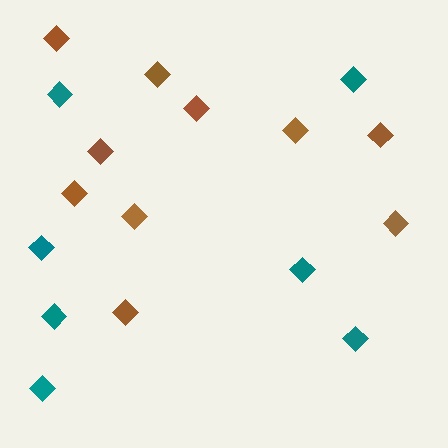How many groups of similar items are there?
There are 2 groups: one group of brown diamonds (10) and one group of teal diamonds (7).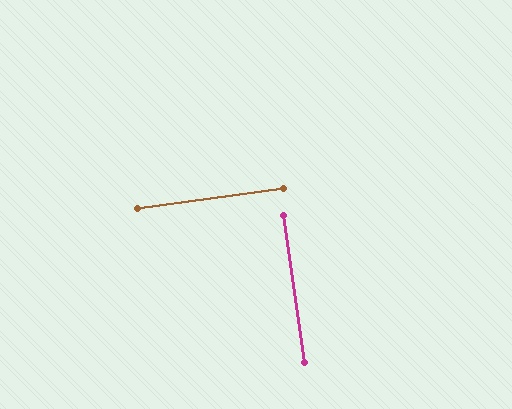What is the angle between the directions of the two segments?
Approximately 90 degrees.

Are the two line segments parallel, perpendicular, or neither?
Perpendicular — they meet at approximately 90°.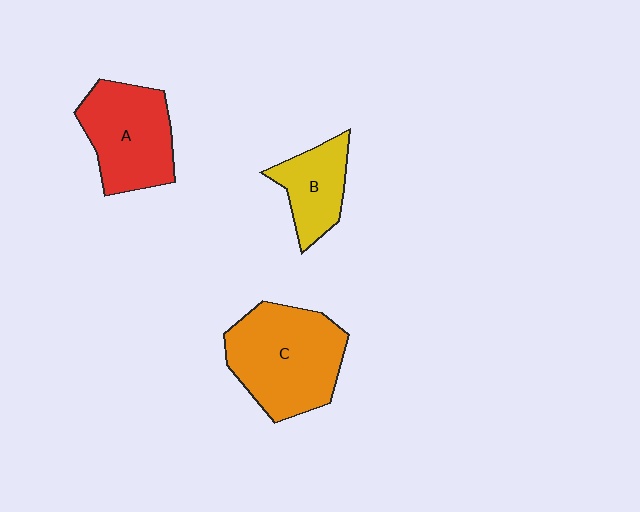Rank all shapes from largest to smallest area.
From largest to smallest: C (orange), A (red), B (yellow).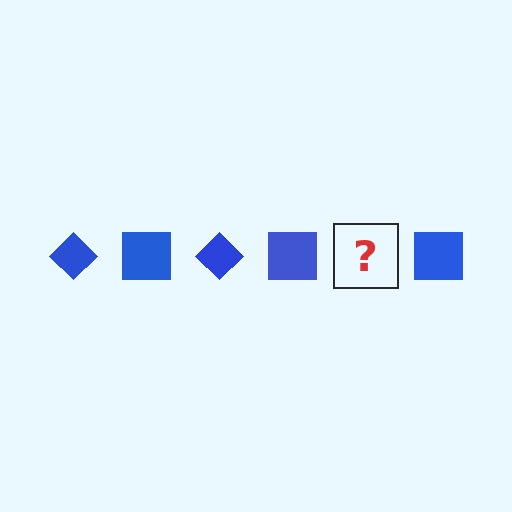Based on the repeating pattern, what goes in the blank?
The blank should be a blue diamond.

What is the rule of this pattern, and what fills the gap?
The rule is that the pattern cycles through diamond, square shapes in blue. The gap should be filled with a blue diamond.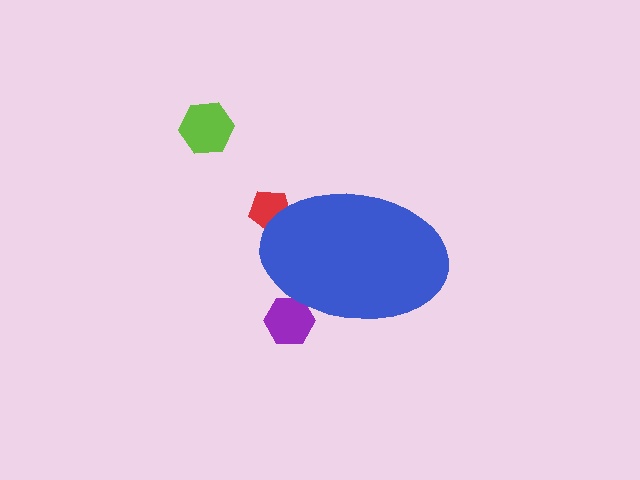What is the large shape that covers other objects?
A blue ellipse.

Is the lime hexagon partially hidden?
No, the lime hexagon is fully visible.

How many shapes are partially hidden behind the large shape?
2 shapes are partially hidden.